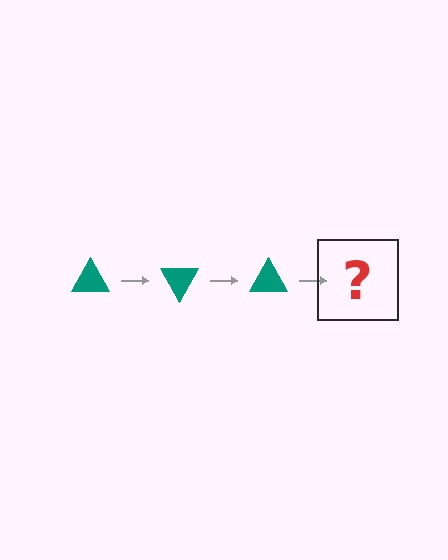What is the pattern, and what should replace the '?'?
The pattern is that the triangle rotates 60 degrees each step. The '?' should be a teal triangle rotated 180 degrees.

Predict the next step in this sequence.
The next step is a teal triangle rotated 180 degrees.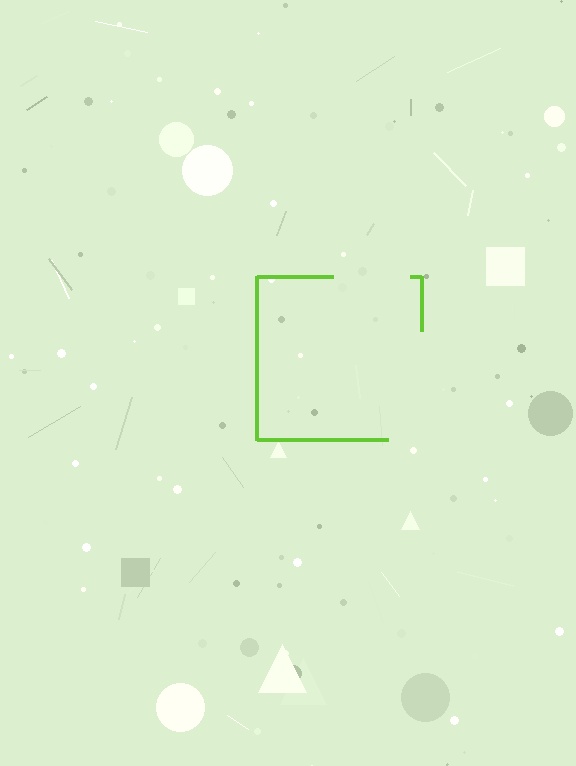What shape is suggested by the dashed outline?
The dashed outline suggests a square.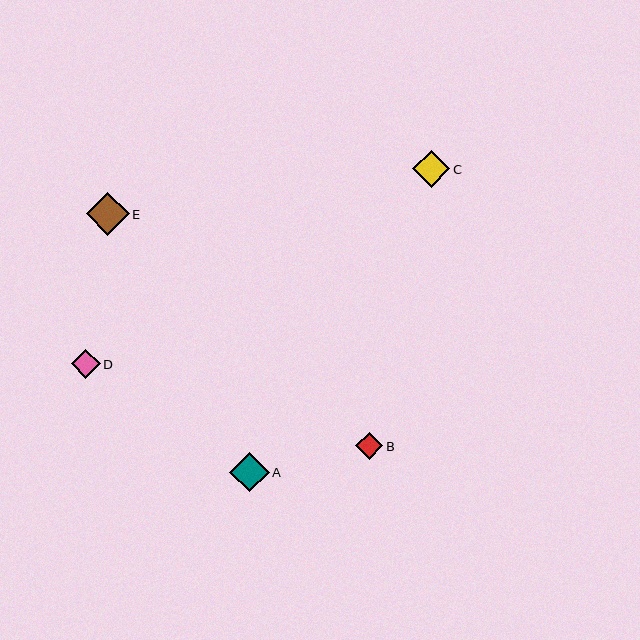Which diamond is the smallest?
Diamond B is the smallest with a size of approximately 28 pixels.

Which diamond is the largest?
Diamond E is the largest with a size of approximately 43 pixels.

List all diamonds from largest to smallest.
From largest to smallest: E, A, C, D, B.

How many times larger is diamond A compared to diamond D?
Diamond A is approximately 1.4 times the size of diamond D.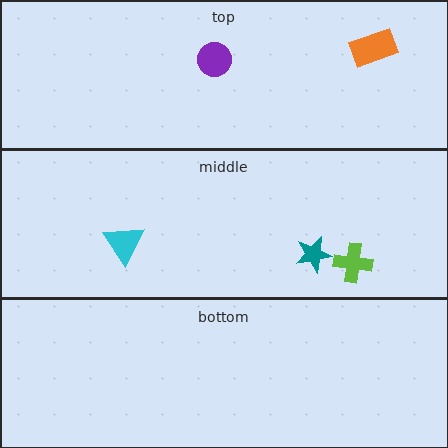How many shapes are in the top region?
2.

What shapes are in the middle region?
The lime cross, the teal star, the cyan triangle.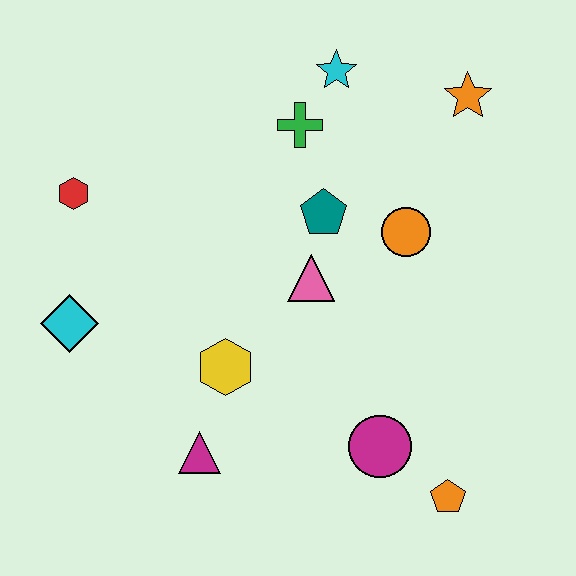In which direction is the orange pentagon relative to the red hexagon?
The orange pentagon is to the right of the red hexagon.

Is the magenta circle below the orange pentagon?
No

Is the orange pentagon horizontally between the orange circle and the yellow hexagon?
No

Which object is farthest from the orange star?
The cyan diamond is farthest from the orange star.